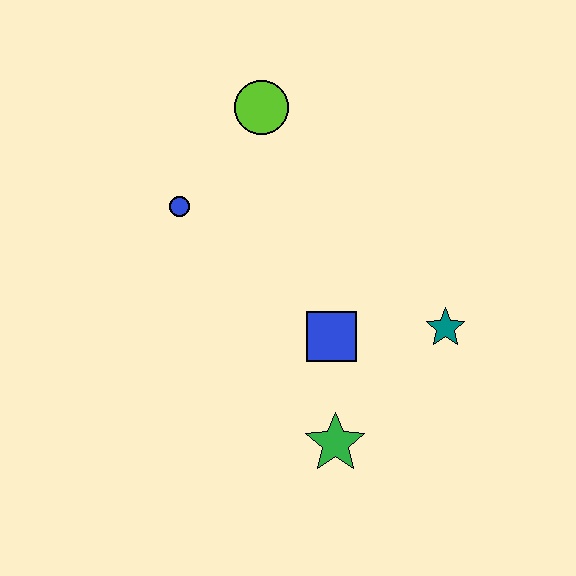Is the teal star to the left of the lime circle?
No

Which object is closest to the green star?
The blue square is closest to the green star.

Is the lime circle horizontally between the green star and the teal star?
No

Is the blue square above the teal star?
No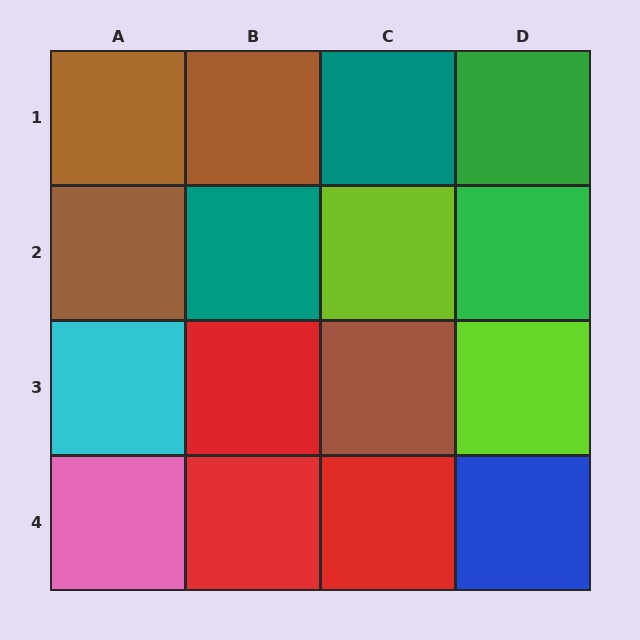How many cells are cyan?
1 cell is cyan.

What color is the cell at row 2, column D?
Green.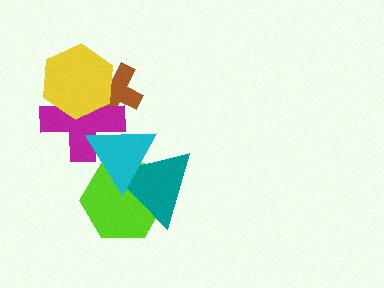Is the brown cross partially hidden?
Yes, it is partially covered by another shape.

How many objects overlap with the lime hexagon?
2 objects overlap with the lime hexagon.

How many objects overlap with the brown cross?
2 objects overlap with the brown cross.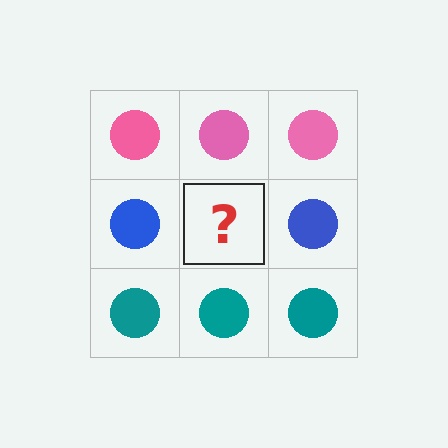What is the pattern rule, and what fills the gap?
The rule is that each row has a consistent color. The gap should be filled with a blue circle.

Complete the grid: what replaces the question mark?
The question mark should be replaced with a blue circle.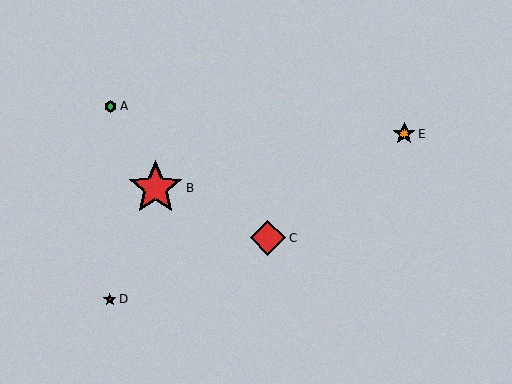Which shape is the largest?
The red star (labeled B) is the largest.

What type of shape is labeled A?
Shape A is a green hexagon.